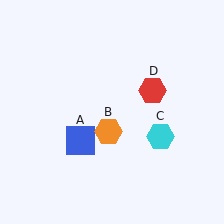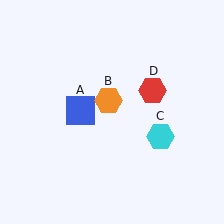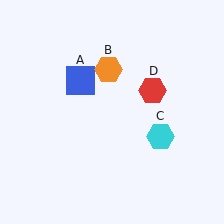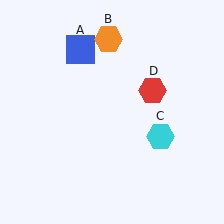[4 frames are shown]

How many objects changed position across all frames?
2 objects changed position: blue square (object A), orange hexagon (object B).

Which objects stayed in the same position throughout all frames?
Cyan hexagon (object C) and red hexagon (object D) remained stationary.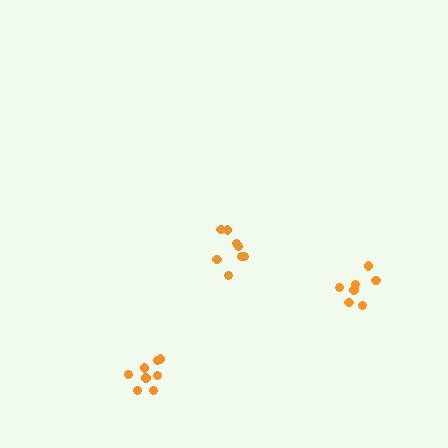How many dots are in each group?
Group 1: 8 dots, Group 2: 8 dots, Group 3: 7 dots (23 total).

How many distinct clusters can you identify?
There are 3 distinct clusters.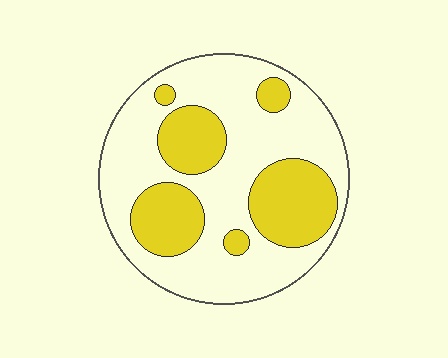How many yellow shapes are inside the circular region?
6.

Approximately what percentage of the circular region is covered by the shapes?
Approximately 35%.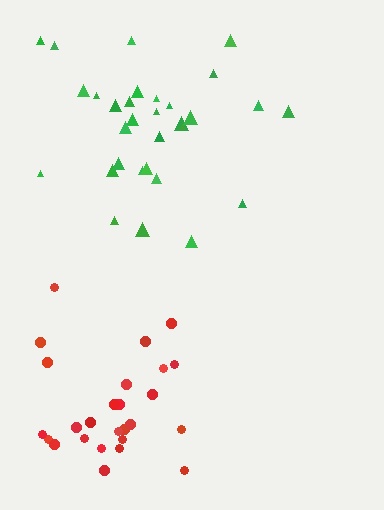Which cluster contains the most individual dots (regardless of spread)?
Green (32).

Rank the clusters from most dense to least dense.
red, green.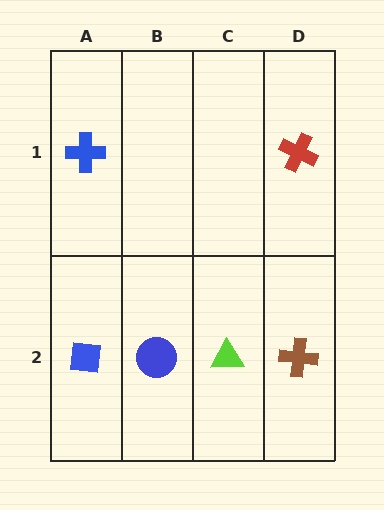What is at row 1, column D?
A red cross.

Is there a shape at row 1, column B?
No, that cell is empty.